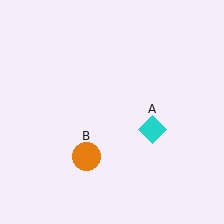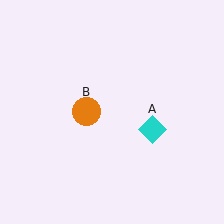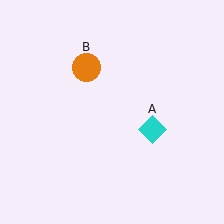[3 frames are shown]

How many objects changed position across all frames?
1 object changed position: orange circle (object B).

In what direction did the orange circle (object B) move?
The orange circle (object B) moved up.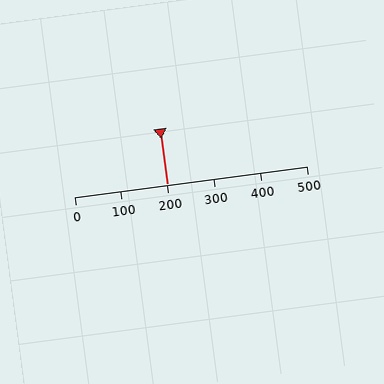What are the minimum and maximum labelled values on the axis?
The axis runs from 0 to 500.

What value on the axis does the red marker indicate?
The marker indicates approximately 200.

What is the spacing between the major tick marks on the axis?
The major ticks are spaced 100 apart.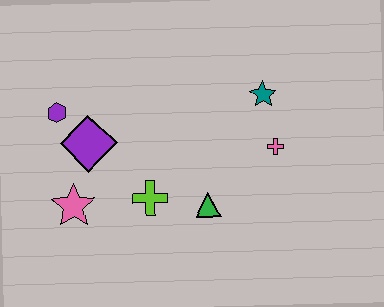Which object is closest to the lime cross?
The green triangle is closest to the lime cross.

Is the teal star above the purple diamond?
Yes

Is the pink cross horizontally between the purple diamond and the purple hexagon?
No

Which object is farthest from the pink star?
The teal star is farthest from the pink star.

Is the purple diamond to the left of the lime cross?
Yes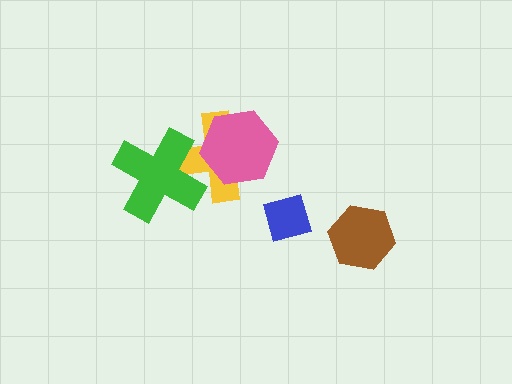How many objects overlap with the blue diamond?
0 objects overlap with the blue diamond.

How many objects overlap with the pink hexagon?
1 object overlaps with the pink hexagon.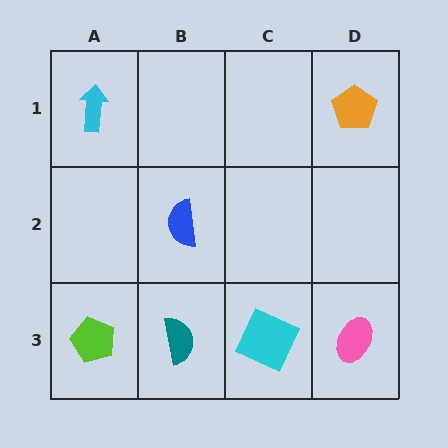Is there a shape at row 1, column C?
No, that cell is empty.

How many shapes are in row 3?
4 shapes.